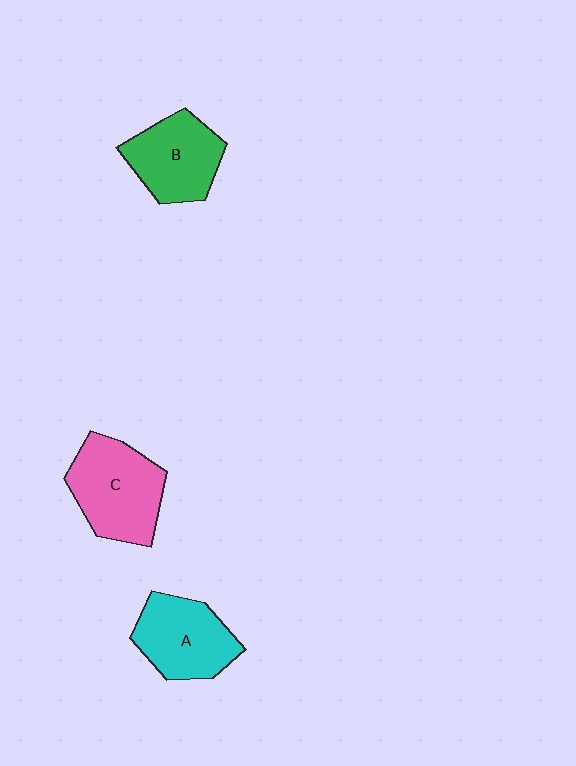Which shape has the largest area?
Shape C (pink).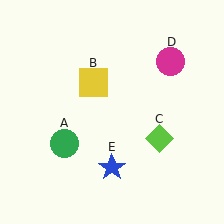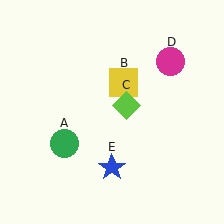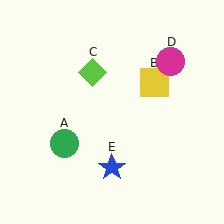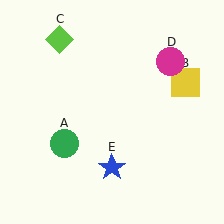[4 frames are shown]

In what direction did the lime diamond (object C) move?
The lime diamond (object C) moved up and to the left.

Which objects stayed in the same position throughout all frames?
Green circle (object A) and magenta circle (object D) and blue star (object E) remained stationary.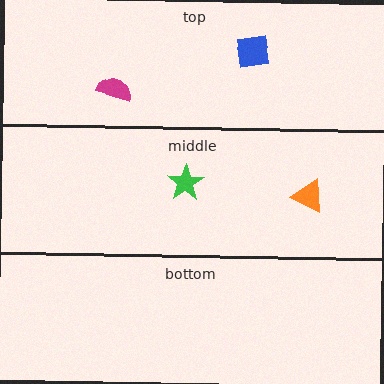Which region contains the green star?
The middle region.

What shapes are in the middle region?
The orange triangle, the green star.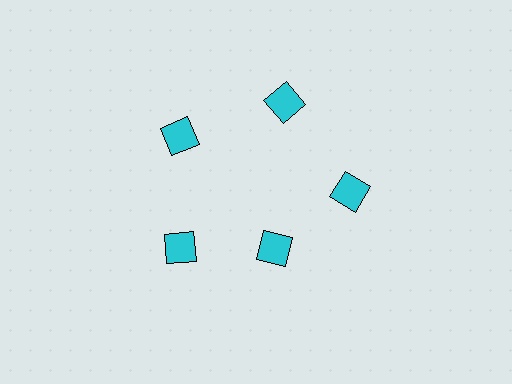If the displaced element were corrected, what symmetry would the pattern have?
It would have 5-fold rotational symmetry — the pattern would map onto itself every 72 degrees.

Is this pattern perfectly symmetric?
No. The 5 cyan diamonds are arranged in a ring, but one element near the 5 o'clock position is pulled inward toward the center, breaking the 5-fold rotational symmetry.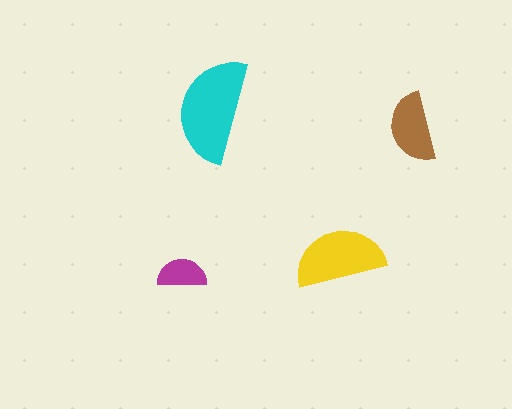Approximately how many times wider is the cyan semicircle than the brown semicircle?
About 1.5 times wider.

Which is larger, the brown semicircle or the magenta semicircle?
The brown one.